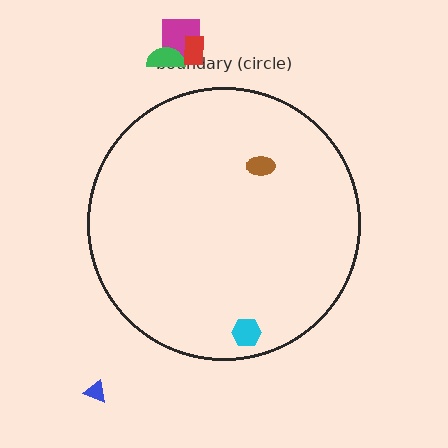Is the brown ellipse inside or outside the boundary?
Inside.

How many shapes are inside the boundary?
2 inside, 4 outside.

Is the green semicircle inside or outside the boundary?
Outside.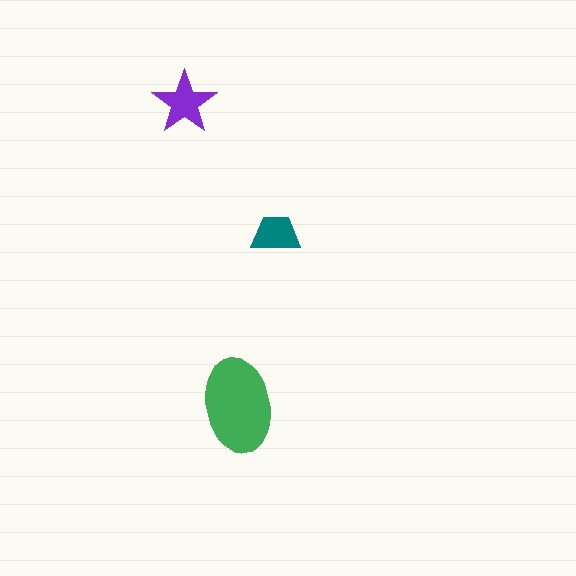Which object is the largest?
The green ellipse.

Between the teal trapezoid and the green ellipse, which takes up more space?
The green ellipse.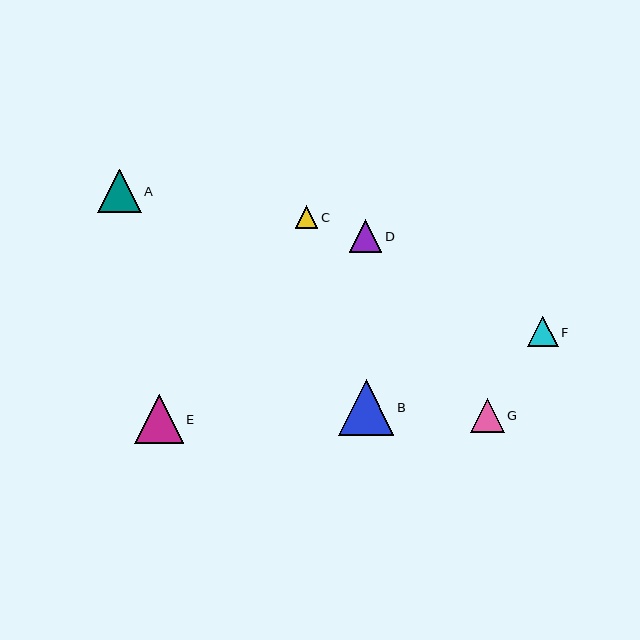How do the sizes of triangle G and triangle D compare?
Triangle G and triangle D are approximately the same size.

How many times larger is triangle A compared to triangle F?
Triangle A is approximately 1.4 times the size of triangle F.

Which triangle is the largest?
Triangle B is the largest with a size of approximately 55 pixels.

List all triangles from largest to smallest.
From largest to smallest: B, E, A, G, D, F, C.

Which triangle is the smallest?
Triangle C is the smallest with a size of approximately 23 pixels.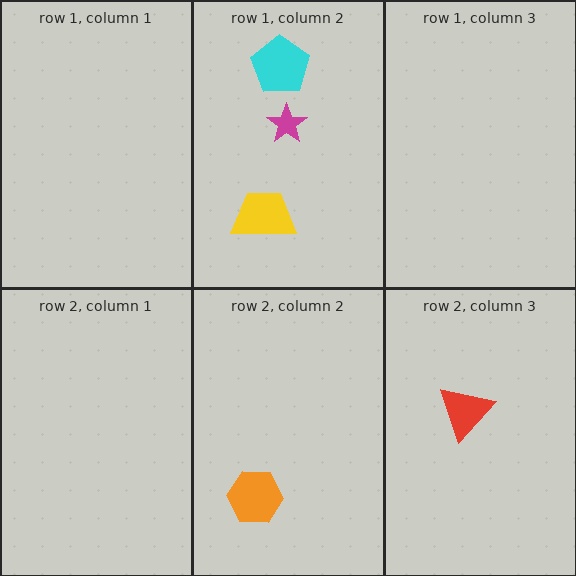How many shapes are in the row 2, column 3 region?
1.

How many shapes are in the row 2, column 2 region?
1.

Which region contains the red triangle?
The row 2, column 3 region.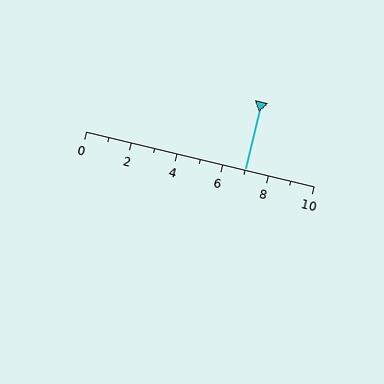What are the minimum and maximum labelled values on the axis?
The axis runs from 0 to 10.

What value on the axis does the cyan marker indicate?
The marker indicates approximately 7.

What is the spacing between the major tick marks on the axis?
The major ticks are spaced 2 apart.